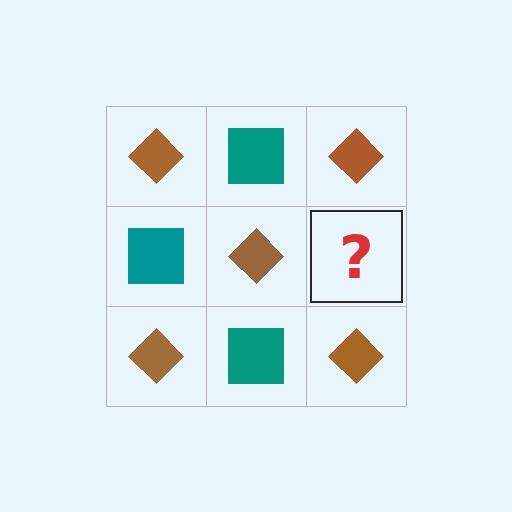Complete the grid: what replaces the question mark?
The question mark should be replaced with a teal square.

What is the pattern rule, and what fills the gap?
The rule is that it alternates brown diamond and teal square in a checkerboard pattern. The gap should be filled with a teal square.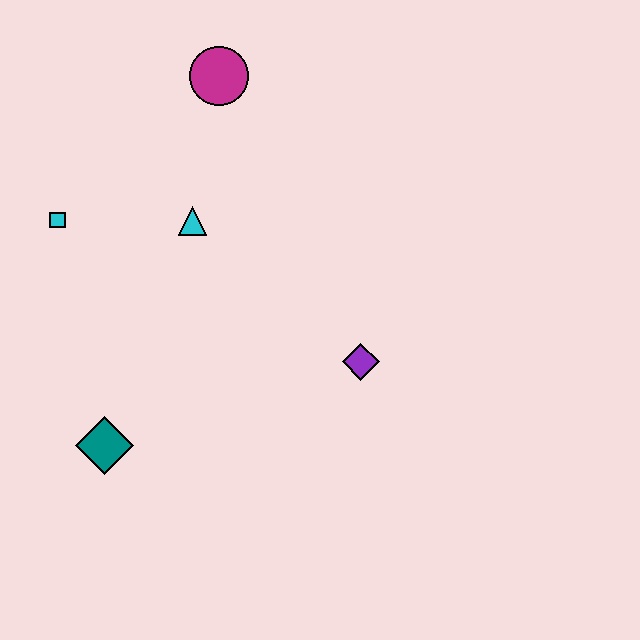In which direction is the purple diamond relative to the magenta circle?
The purple diamond is below the magenta circle.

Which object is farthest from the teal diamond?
The magenta circle is farthest from the teal diamond.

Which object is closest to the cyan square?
The cyan triangle is closest to the cyan square.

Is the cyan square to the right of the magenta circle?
No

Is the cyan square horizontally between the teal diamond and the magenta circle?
No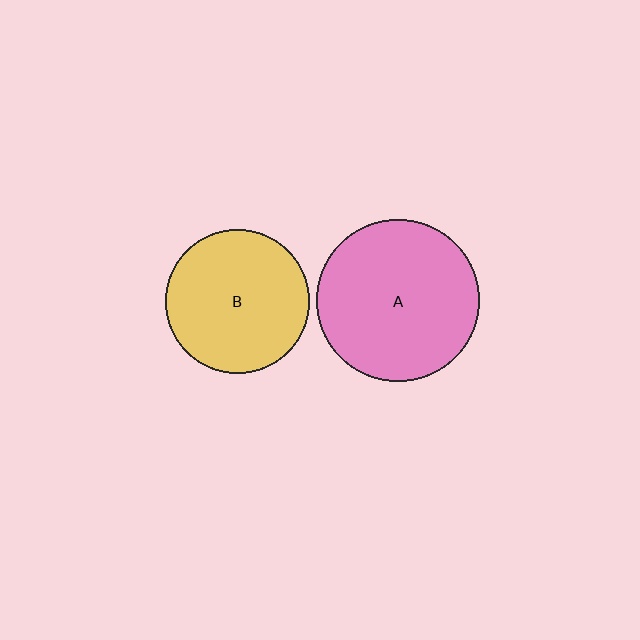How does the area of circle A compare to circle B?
Approximately 1.3 times.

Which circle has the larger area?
Circle A (pink).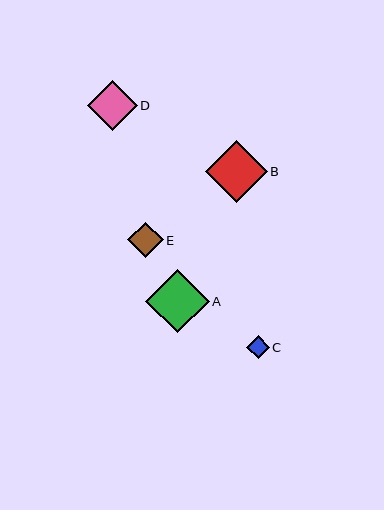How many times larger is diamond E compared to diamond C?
Diamond E is approximately 1.6 times the size of diamond C.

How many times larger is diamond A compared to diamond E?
Diamond A is approximately 1.8 times the size of diamond E.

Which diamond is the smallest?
Diamond C is the smallest with a size of approximately 23 pixels.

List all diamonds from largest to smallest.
From largest to smallest: A, B, D, E, C.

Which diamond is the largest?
Diamond A is the largest with a size of approximately 64 pixels.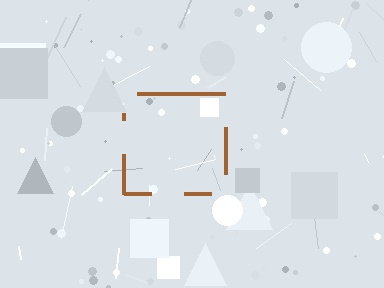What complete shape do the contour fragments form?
The contour fragments form a square.